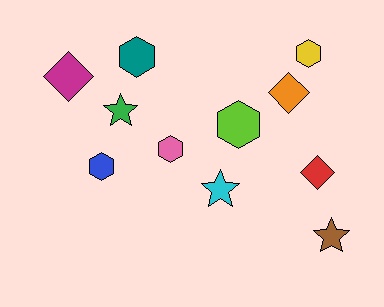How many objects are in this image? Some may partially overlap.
There are 11 objects.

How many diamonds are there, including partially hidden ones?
There are 3 diamonds.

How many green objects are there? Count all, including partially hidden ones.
There is 1 green object.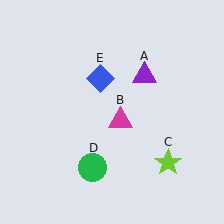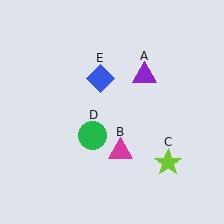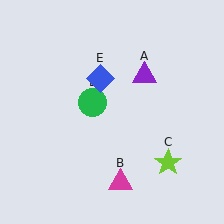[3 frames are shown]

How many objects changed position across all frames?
2 objects changed position: magenta triangle (object B), green circle (object D).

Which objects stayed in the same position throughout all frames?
Purple triangle (object A) and lime star (object C) and blue diamond (object E) remained stationary.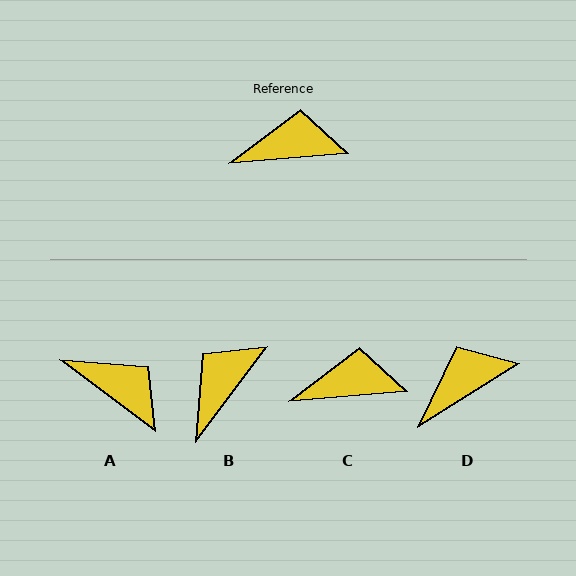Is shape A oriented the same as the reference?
No, it is off by about 41 degrees.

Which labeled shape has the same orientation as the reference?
C.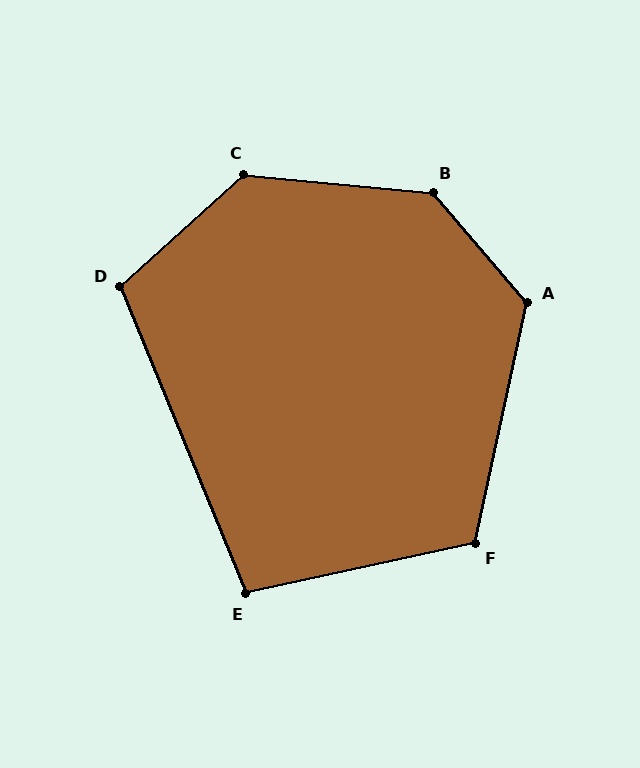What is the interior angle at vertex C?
Approximately 133 degrees (obtuse).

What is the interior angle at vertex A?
Approximately 127 degrees (obtuse).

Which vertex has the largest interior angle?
B, at approximately 136 degrees.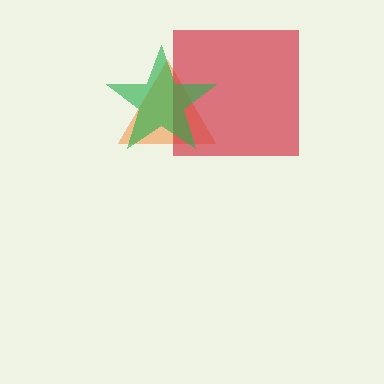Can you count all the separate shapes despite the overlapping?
Yes, there are 3 separate shapes.